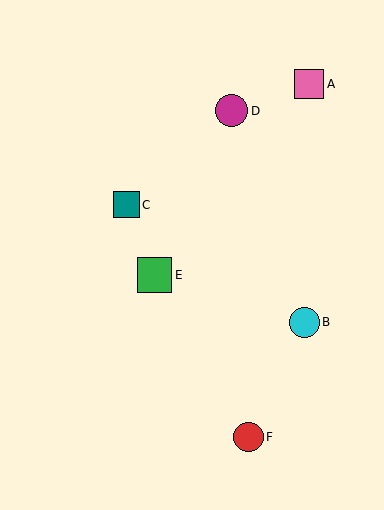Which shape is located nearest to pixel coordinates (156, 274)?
The green square (labeled E) at (154, 275) is nearest to that location.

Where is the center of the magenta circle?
The center of the magenta circle is at (232, 111).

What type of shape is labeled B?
Shape B is a cyan circle.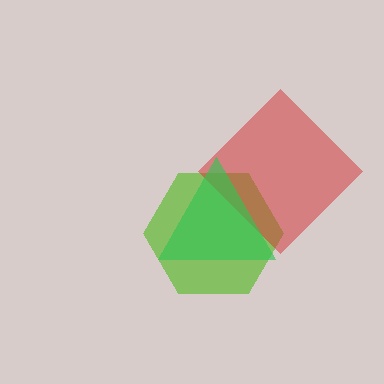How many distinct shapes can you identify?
There are 3 distinct shapes: a lime hexagon, a red diamond, a green triangle.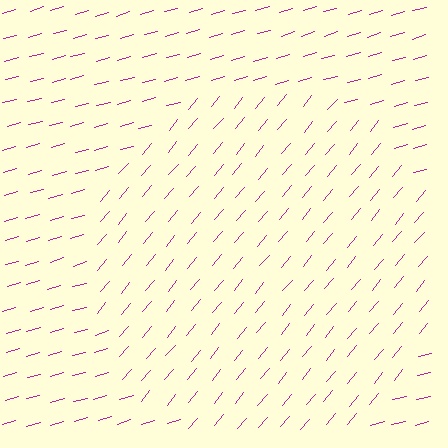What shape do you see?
I see a circle.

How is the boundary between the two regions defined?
The boundary is defined purely by a change in line orientation (approximately 34 degrees difference). All lines are the same color and thickness.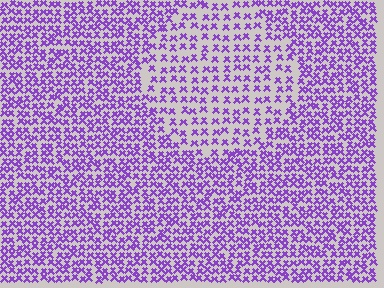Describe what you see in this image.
The image contains small purple elements arranged at two different densities. A circle-shaped region is visible where the elements are less densely packed than the surrounding area.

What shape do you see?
I see a circle.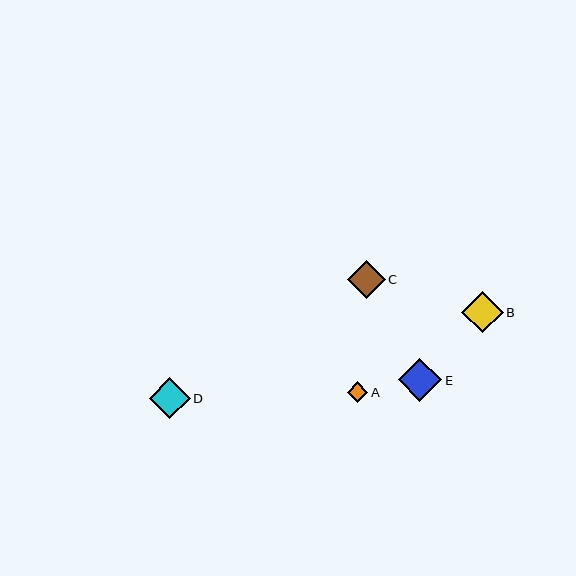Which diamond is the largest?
Diamond E is the largest with a size of approximately 44 pixels.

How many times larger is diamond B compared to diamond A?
Diamond B is approximately 2.0 times the size of diamond A.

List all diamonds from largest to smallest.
From largest to smallest: E, B, D, C, A.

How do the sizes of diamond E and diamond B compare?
Diamond E and diamond B are approximately the same size.